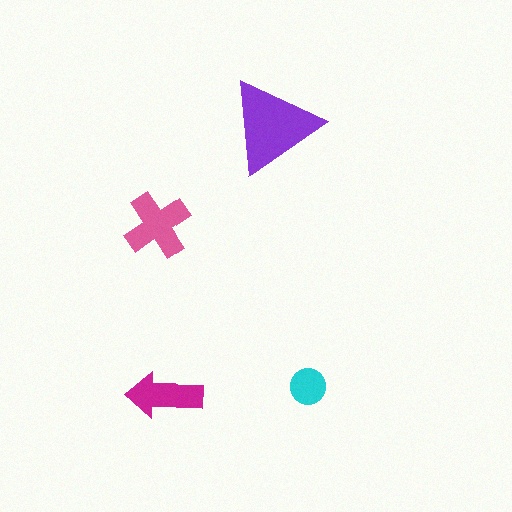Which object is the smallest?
The cyan circle.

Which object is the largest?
The purple triangle.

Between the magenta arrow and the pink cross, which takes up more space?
The pink cross.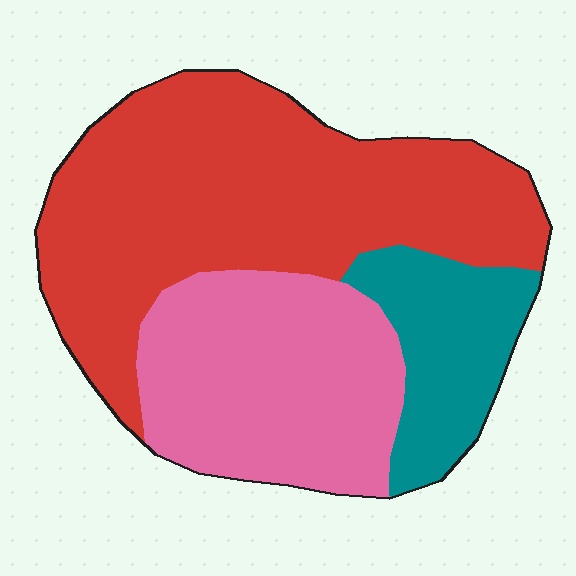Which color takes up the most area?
Red, at roughly 55%.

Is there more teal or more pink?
Pink.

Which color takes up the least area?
Teal, at roughly 15%.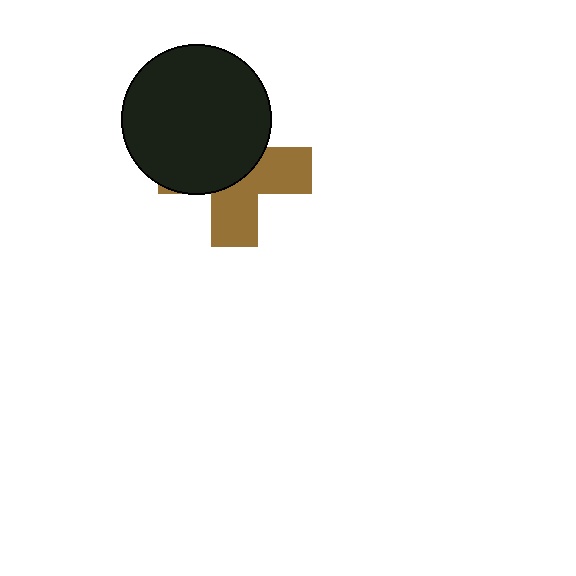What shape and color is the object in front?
The object in front is a black circle.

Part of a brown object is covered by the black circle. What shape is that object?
It is a cross.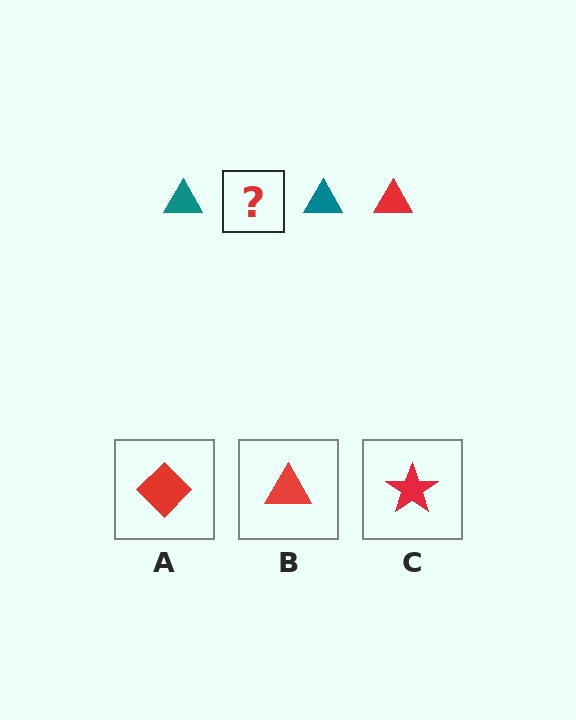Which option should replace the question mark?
Option B.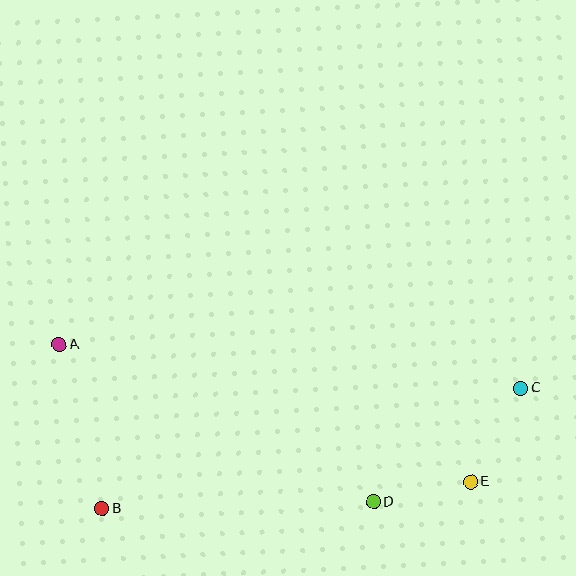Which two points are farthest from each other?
Points A and C are farthest from each other.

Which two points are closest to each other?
Points D and E are closest to each other.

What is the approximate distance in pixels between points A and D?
The distance between A and D is approximately 352 pixels.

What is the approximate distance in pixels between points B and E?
The distance between B and E is approximately 370 pixels.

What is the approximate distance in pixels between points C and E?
The distance between C and E is approximately 106 pixels.